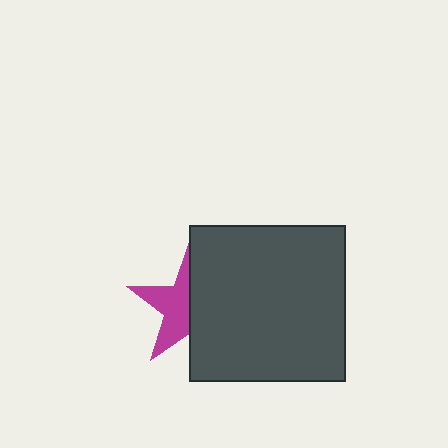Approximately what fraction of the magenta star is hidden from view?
Roughly 50% of the magenta star is hidden behind the dark gray square.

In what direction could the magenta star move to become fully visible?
The magenta star could move left. That would shift it out from behind the dark gray square entirely.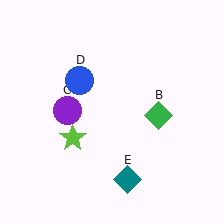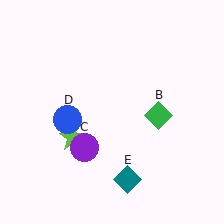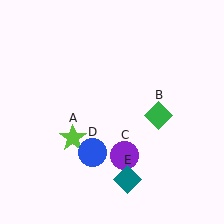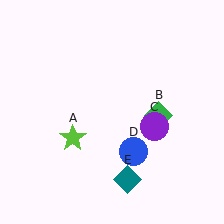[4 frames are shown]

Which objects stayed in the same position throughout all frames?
Lime star (object A) and green diamond (object B) and teal diamond (object E) remained stationary.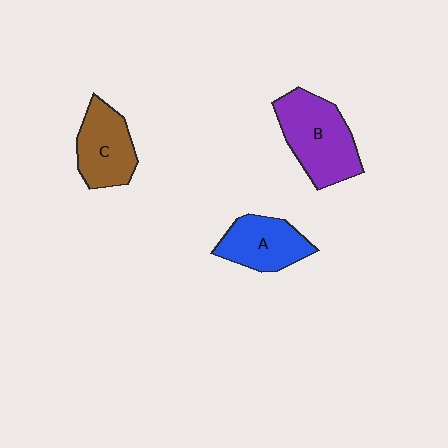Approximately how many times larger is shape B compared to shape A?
Approximately 1.4 times.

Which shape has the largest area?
Shape B (purple).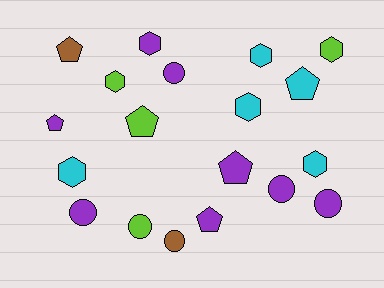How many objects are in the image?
There are 19 objects.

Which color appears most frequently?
Purple, with 8 objects.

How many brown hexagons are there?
There are no brown hexagons.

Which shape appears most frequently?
Hexagon, with 7 objects.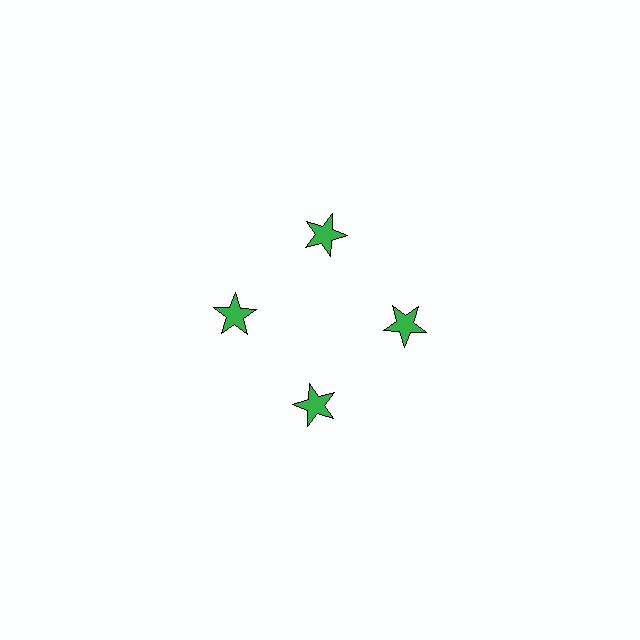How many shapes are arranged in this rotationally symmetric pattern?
There are 4 shapes, arranged in 4 groups of 1.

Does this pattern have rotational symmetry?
Yes, this pattern has 4-fold rotational symmetry. It looks the same after rotating 90 degrees around the center.